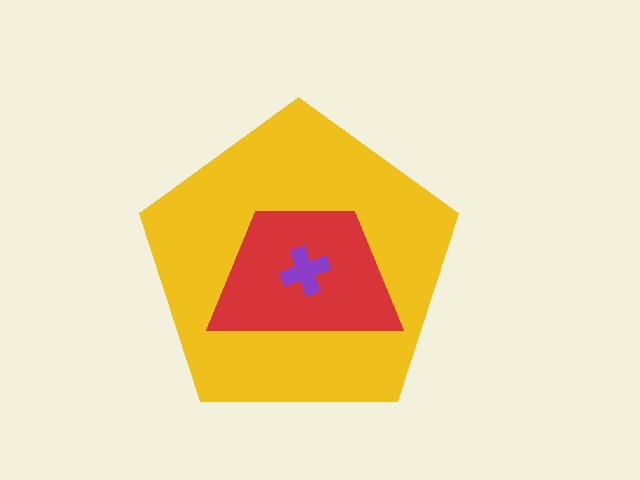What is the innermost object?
The purple cross.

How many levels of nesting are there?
3.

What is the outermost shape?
The yellow pentagon.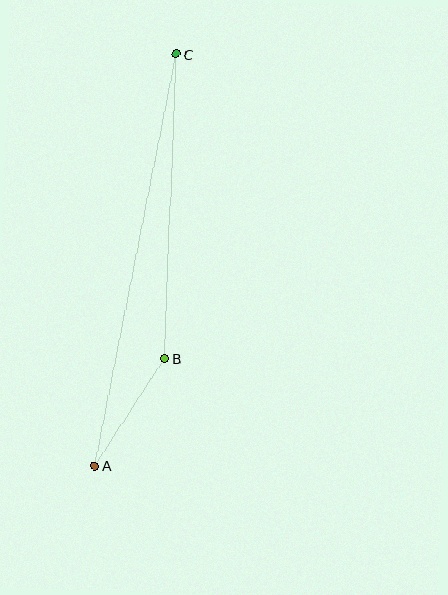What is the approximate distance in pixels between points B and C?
The distance between B and C is approximately 305 pixels.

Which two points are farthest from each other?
Points A and C are farthest from each other.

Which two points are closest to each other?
Points A and B are closest to each other.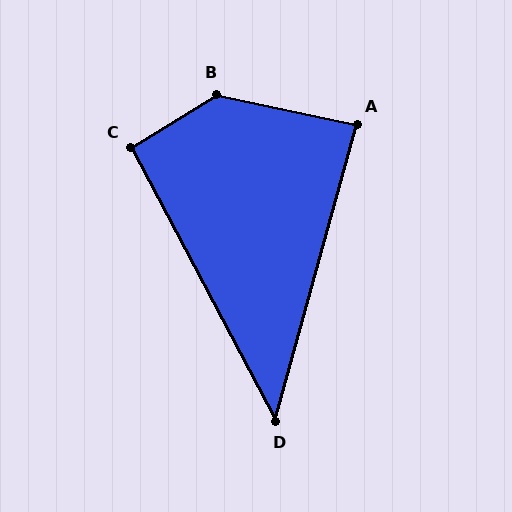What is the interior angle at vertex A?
Approximately 87 degrees (approximately right).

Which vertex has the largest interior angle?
B, at approximately 137 degrees.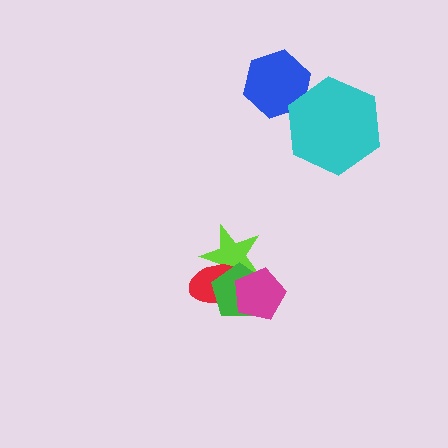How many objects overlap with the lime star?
3 objects overlap with the lime star.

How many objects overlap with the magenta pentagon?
3 objects overlap with the magenta pentagon.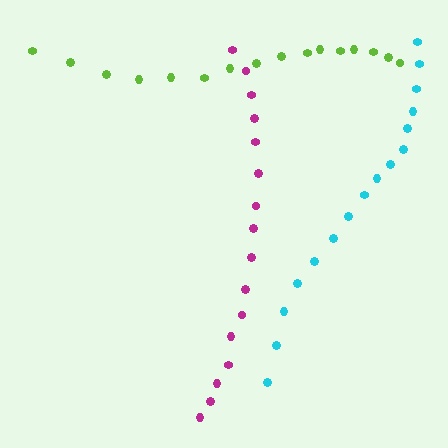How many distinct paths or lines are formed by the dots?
There are 3 distinct paths.